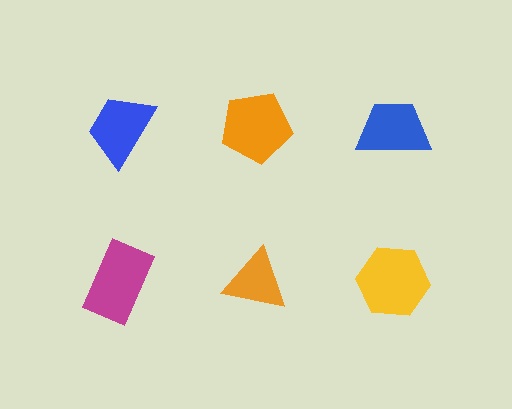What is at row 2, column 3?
A yellow hexagon.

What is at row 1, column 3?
A blue trapezoid.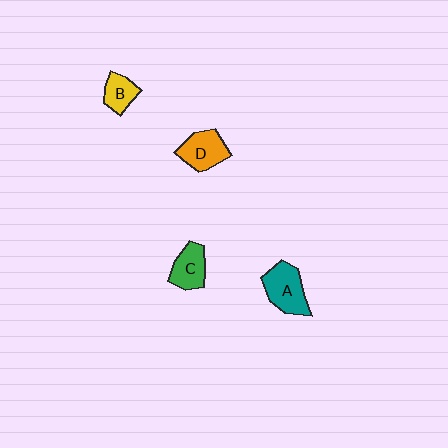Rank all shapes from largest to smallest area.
From largest to smallest: A (teal), D (orange), C (green), B (yellow).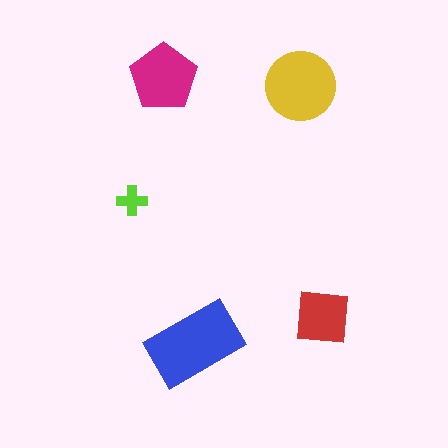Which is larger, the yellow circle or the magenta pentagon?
The yellow circle.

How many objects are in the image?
There are 5 objects in the image.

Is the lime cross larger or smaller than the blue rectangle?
Smaller.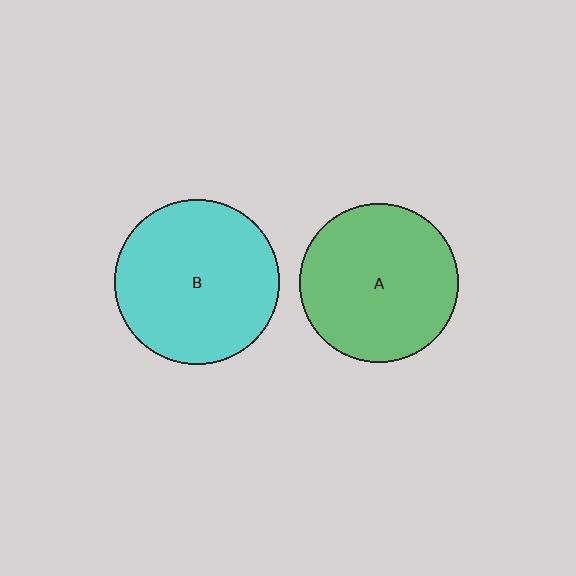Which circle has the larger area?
Circle B (cyan).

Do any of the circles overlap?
No, none of the circles overlap.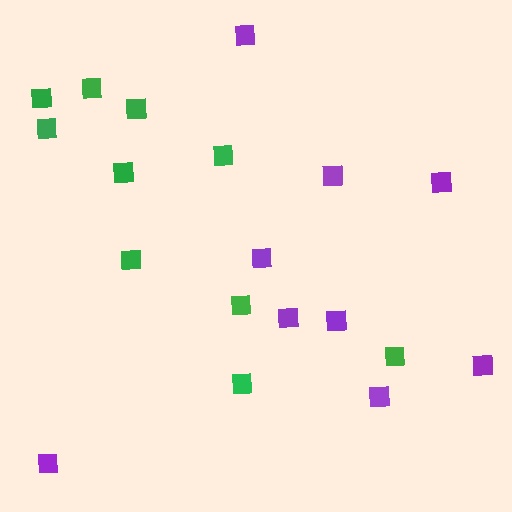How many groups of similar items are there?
There are 2 groups: one group of green squares (10) and one group of purple squares (9).